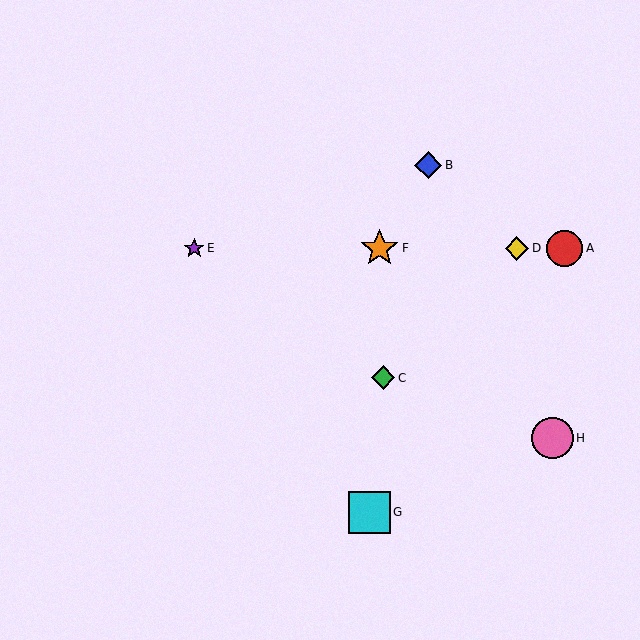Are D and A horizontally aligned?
Yes, both are at y≈248.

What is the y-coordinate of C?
Object C is at y≈378.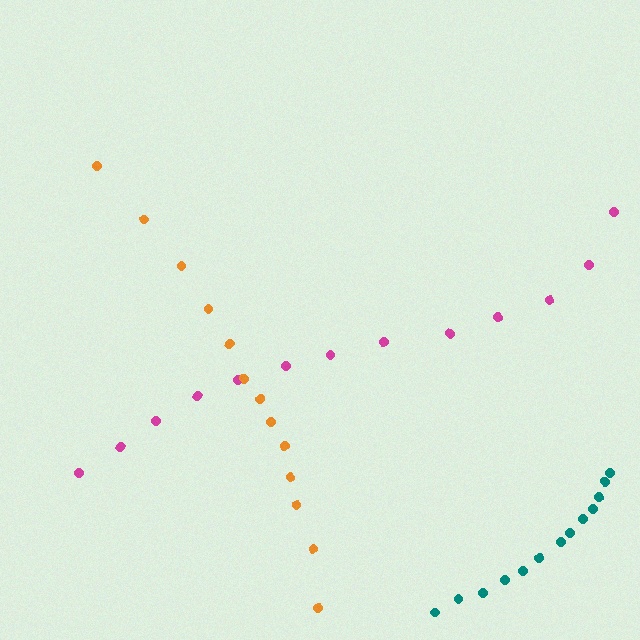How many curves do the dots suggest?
There are 3 distinct paths.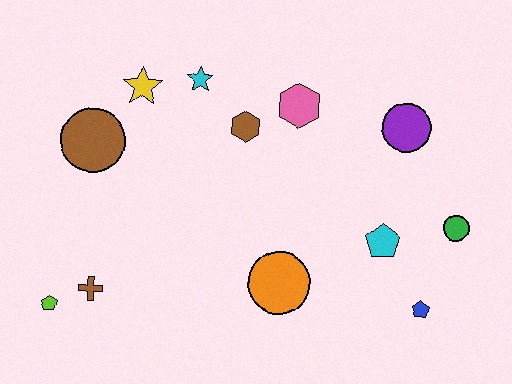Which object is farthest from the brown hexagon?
The lime pentagon is farthest from the brown hexagon.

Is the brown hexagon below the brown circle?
No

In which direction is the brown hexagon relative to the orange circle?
The brown hexagon is above the orange circle.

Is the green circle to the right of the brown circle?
Yes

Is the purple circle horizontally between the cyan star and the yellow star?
No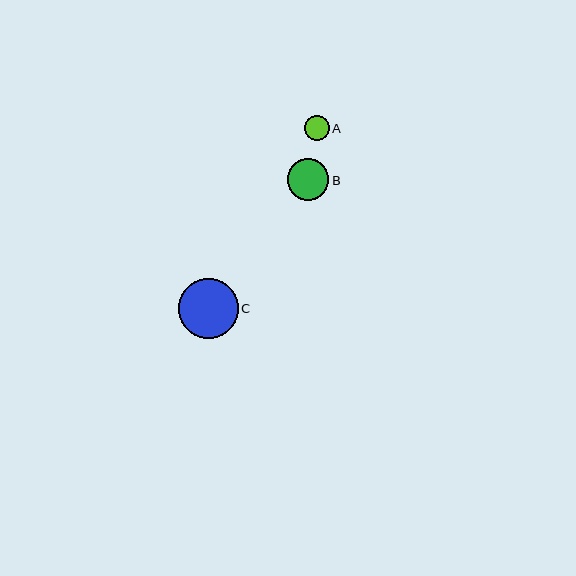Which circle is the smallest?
Circle A is the smallest with a size of approximately 25 pixels.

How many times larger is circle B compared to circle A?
Circle B is approximately 1.7 times the size of circle A.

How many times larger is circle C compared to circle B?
Circle C is approximately 1.4 times the size of circle B.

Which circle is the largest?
Circle C is the largest with a size of approximately 60 pixels.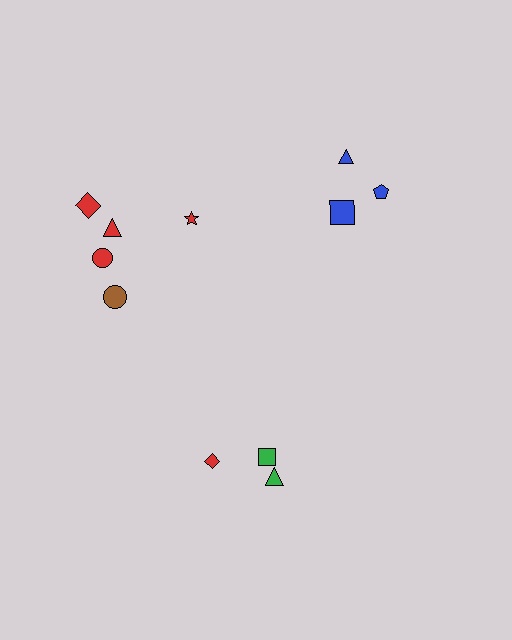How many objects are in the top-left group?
There are 5 objects.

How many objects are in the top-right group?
There are 3 objects.